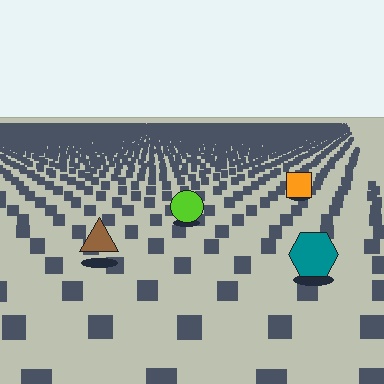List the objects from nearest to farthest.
From nearest to farthest: the teal hexagon, the brown triangle, the lime circle, the orange square.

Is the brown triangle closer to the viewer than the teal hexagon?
No. The teal hexagon is closer — you can tell from the texture gradient: the ground texture is coarser near it.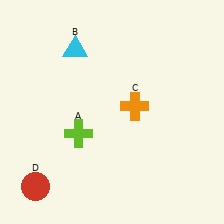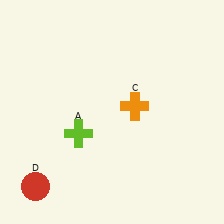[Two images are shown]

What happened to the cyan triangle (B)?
The cyan triangle (B) was removed in Image 2. It was in the top-left area of Image 1.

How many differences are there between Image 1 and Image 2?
There is 1 difference between the two images.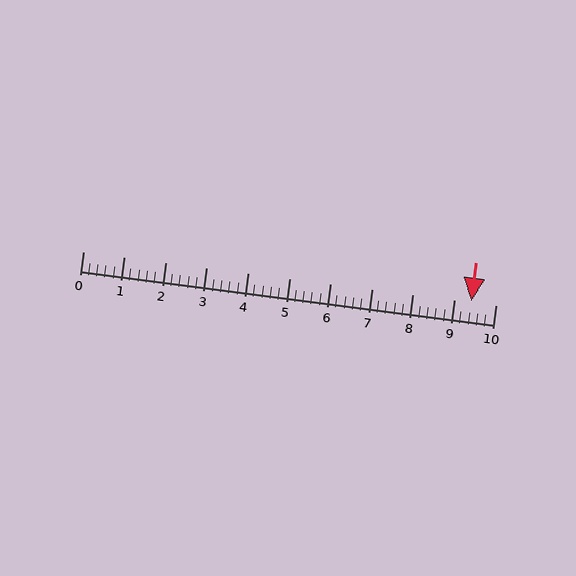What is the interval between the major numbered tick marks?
The major tick marks are spaced 1 units apart.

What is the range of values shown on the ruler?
The ruler shows values from 0 to 10.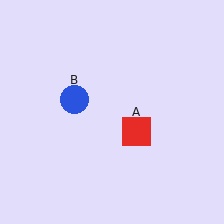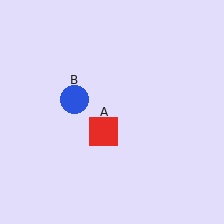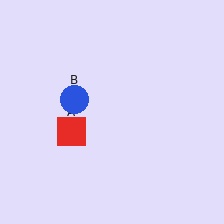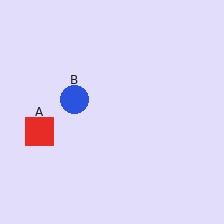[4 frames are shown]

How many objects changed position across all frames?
1 object changed position: red square (object A).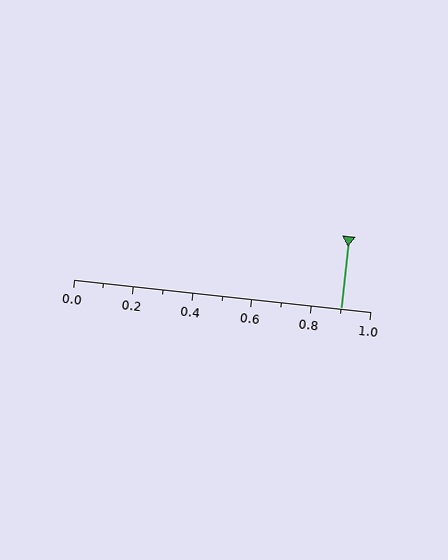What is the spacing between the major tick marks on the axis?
The major ticks are spaced 0.2 apart.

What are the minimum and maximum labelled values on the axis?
The axis runs from 0.0 to 1.0.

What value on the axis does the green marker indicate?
The marker indicates approximately 0.9.